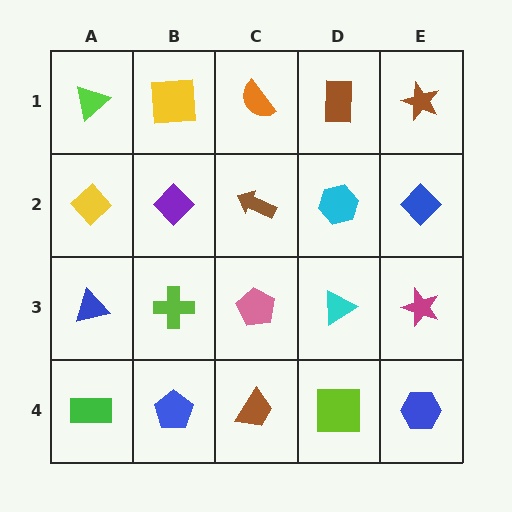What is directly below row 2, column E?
A magenta star.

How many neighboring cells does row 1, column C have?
3.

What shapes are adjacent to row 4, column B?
A lime cross (row 3, column B), a green rectangle (row 4, column A), a brown trapezoid (row 4, column C).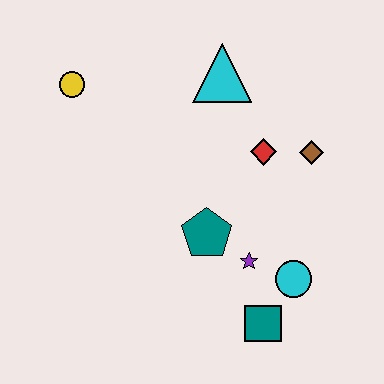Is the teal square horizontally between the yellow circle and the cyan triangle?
No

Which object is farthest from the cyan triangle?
The teal square is farthest from the cyan triangle.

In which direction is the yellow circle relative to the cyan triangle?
The yellow circle is to the left of the cyan triangle.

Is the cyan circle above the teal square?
Yes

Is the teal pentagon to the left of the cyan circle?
Yes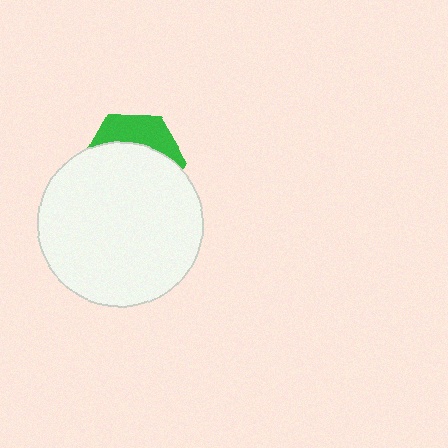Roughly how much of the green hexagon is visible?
A small part of it is visible (roughly 33%).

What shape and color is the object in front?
The object in front is a white circle.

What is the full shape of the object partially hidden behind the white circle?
The partially hidden object is a green hexagon.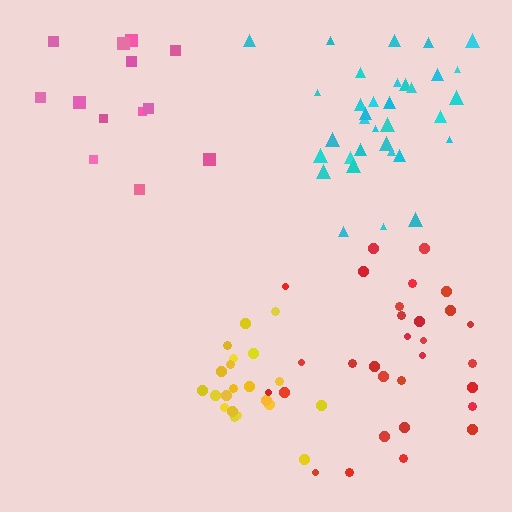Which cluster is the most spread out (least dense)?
Pink.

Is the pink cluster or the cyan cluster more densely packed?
Cyan.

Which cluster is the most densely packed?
Yellow.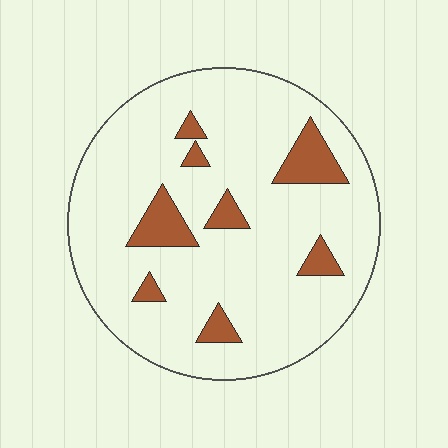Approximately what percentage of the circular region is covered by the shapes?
Approximately 15%.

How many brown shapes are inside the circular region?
8.